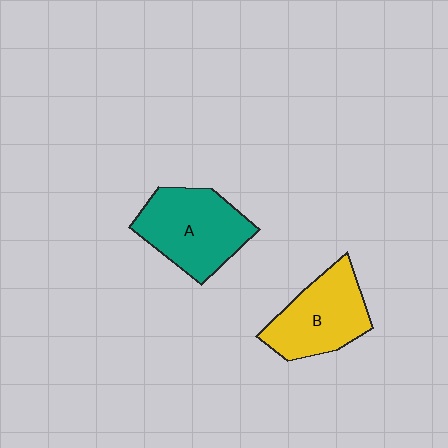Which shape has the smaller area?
Shape B (yellow).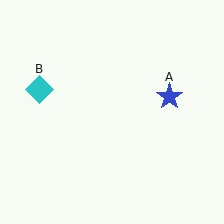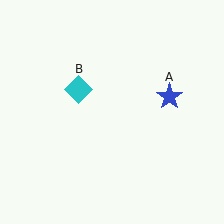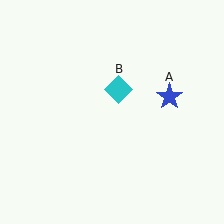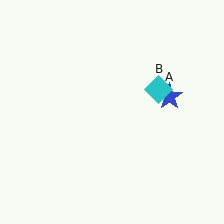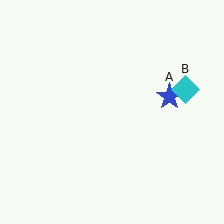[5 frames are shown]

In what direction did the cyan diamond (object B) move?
The cyan diamond (object B) moved right.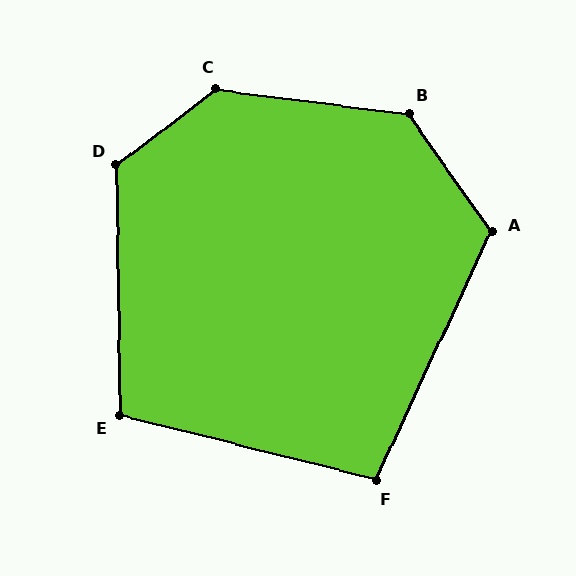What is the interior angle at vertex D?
Approximately 126 degrees (obtuse).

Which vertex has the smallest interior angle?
F, at approximately 101 degrees.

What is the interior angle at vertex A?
Approximately 120 degrees (obtuse).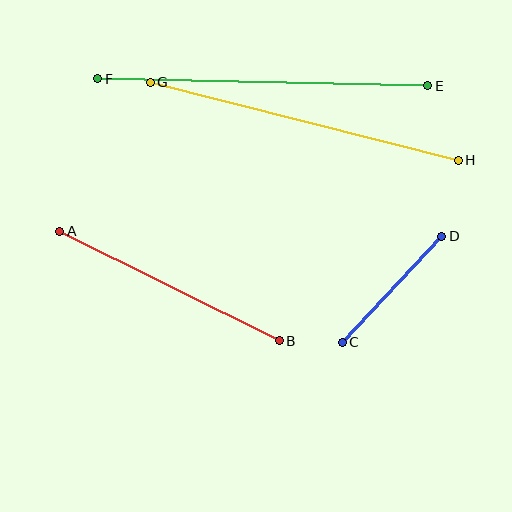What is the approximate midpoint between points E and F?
The midpoint is at approximately (263, 82) pixels.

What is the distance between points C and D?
The distance is approximately 146 pixels.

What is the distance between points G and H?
The distance is approximately 318 pixels.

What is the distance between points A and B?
The distance is approximately 245 pixels.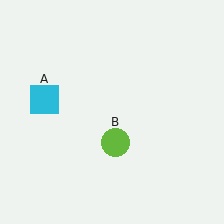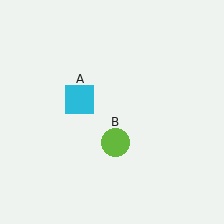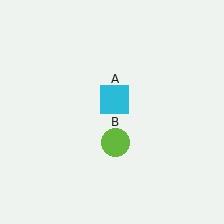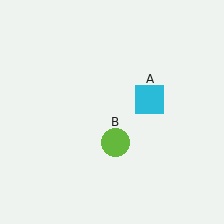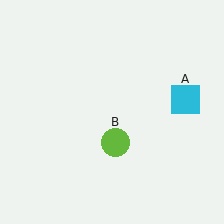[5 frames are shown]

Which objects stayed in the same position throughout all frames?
Lime circle (object B) remained stationary.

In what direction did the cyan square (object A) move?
The cyan square (object A) moved right.